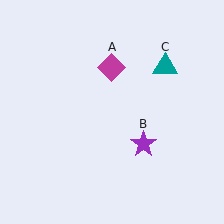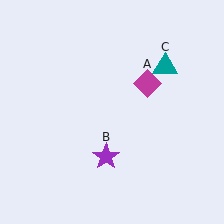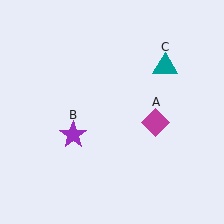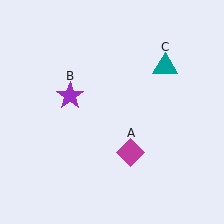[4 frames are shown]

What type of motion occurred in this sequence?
The magenta diamond (object A), purple star (object B) rotated clockwise around the center of the scene.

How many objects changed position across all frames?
2 objects changed position: magenta diamond (object A), purple star (object B).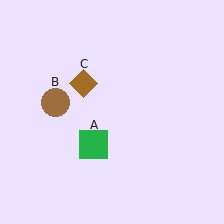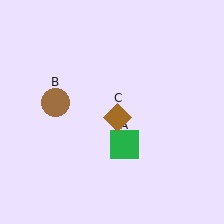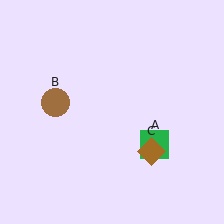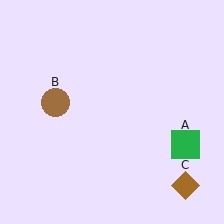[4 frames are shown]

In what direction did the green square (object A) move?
The green square (object A) moved right.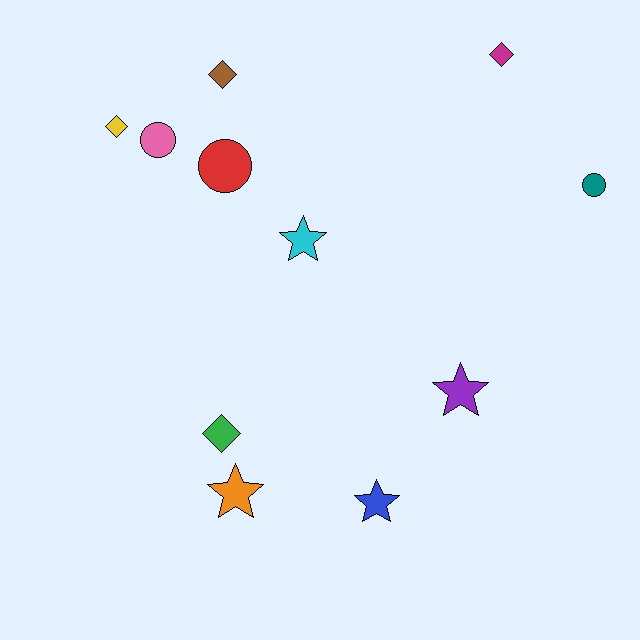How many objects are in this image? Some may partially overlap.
There are 11 objects.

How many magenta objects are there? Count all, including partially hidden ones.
There is 1 magenta object.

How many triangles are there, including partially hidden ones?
There are no triangles.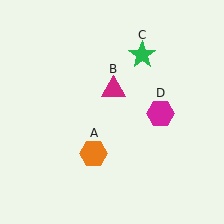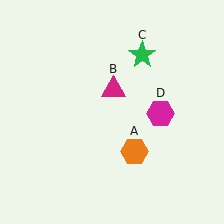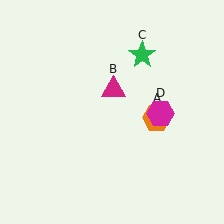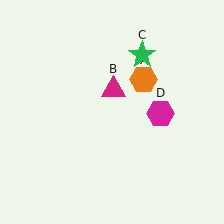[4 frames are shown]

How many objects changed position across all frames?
1 object changed position: orange hexagon (object A).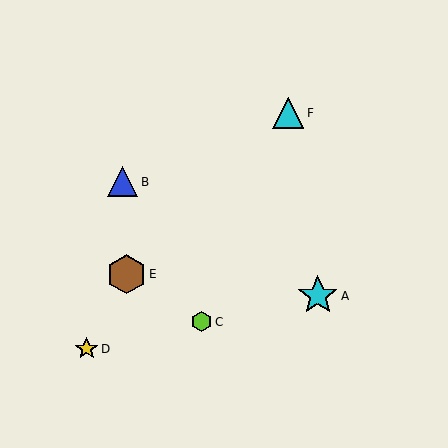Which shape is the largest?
The cyan star (labeled A) is the largest.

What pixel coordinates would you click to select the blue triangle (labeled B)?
Click at (123, 182) to select the blue triangle B.